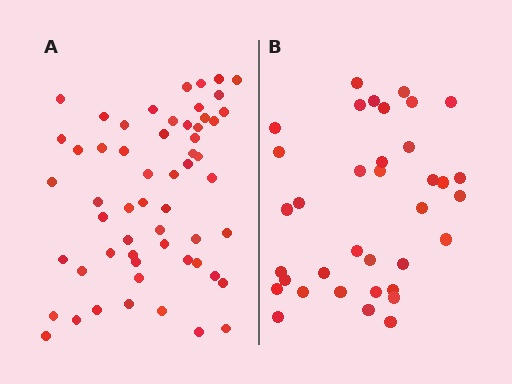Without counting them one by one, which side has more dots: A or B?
Region A (the left region) has more dots.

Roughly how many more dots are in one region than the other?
Region A has approximately 20 more dots than region B.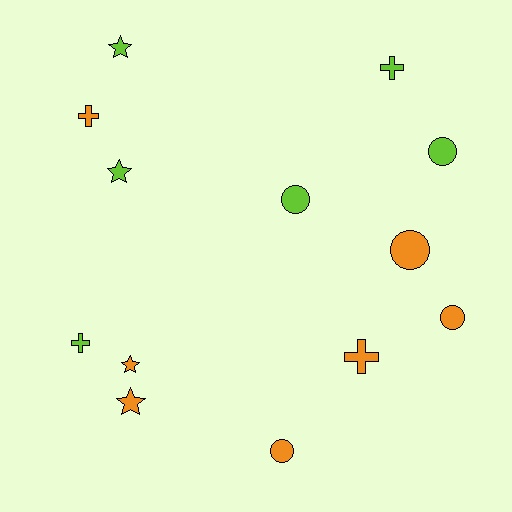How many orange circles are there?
There are 3 orange circles.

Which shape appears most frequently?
Circle, with 5 objects.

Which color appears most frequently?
Orange, with 7 objects.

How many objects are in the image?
There are 13 objects.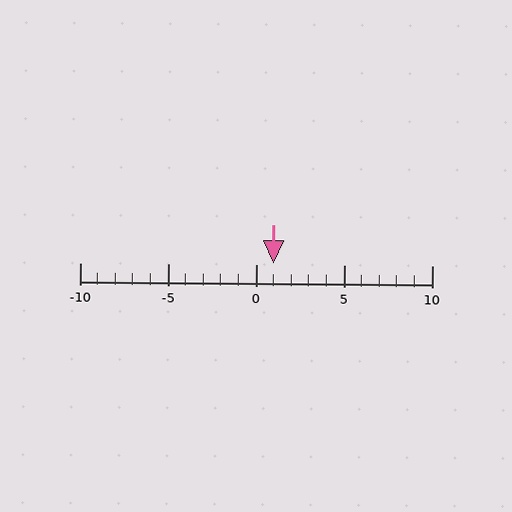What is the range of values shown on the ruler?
The ruler shows values from -10 to 10.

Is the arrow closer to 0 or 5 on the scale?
The arrow is closer to 0.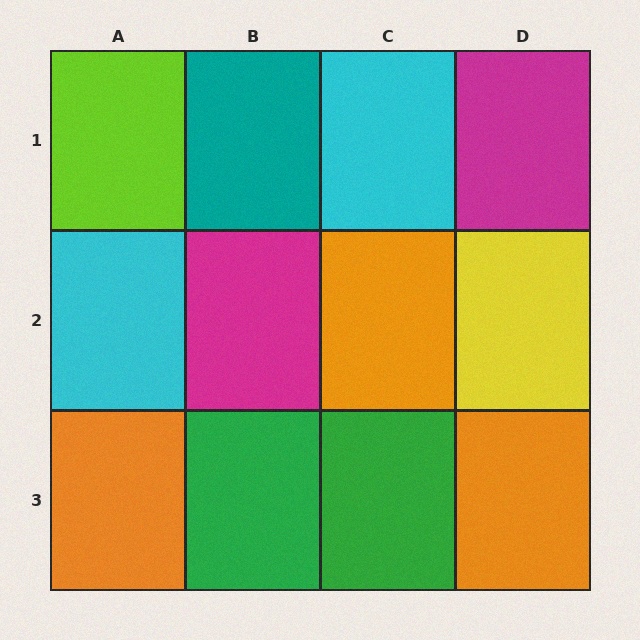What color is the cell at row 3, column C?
Green.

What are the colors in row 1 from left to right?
Lime, teal, cyan, magenta.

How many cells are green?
2 cells are green.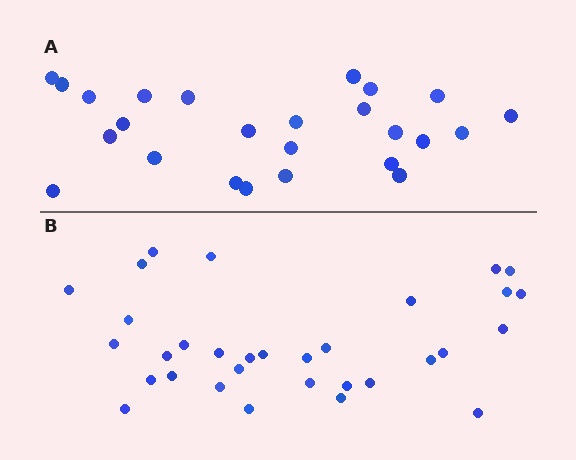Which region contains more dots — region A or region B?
Region B (the bottom region) has more dots.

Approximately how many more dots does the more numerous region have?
Region B has roughly 8 or so more dots than region A.